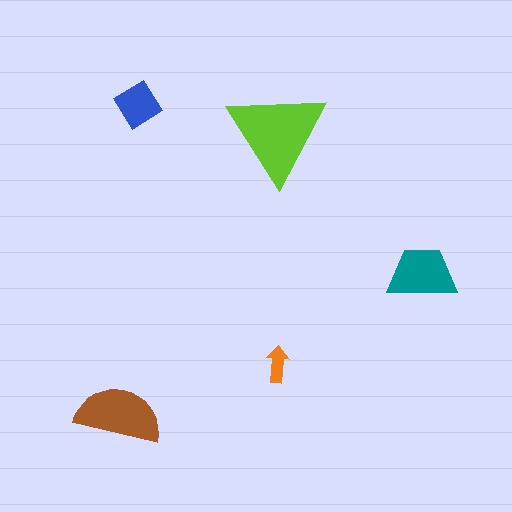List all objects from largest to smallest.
The lime triangle, the brown semicircle, the teal trapezoid, the blue diamond, the orange arrow.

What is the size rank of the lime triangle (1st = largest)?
1st.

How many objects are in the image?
There are 5 objects in the image.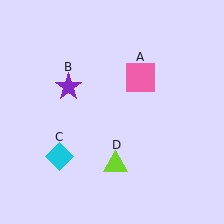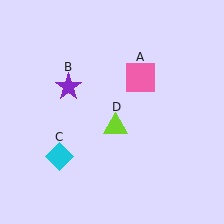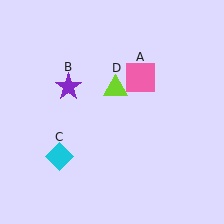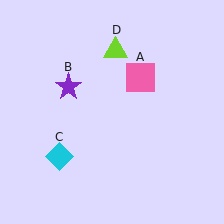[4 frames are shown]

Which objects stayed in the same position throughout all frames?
Pink square (object A) and purple star (object B) and cyan diamond (object C) remained stationary.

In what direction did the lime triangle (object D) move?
The lime triangle (object D) moved up.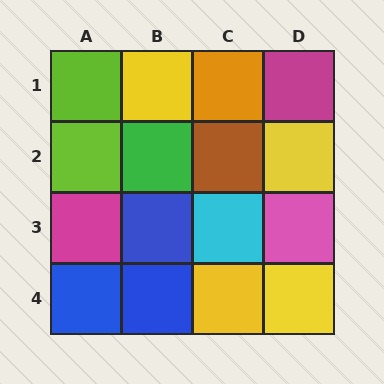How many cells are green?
1 cell is green.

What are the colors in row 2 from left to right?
Lime, green, brown, yellow.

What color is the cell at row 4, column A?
Blue.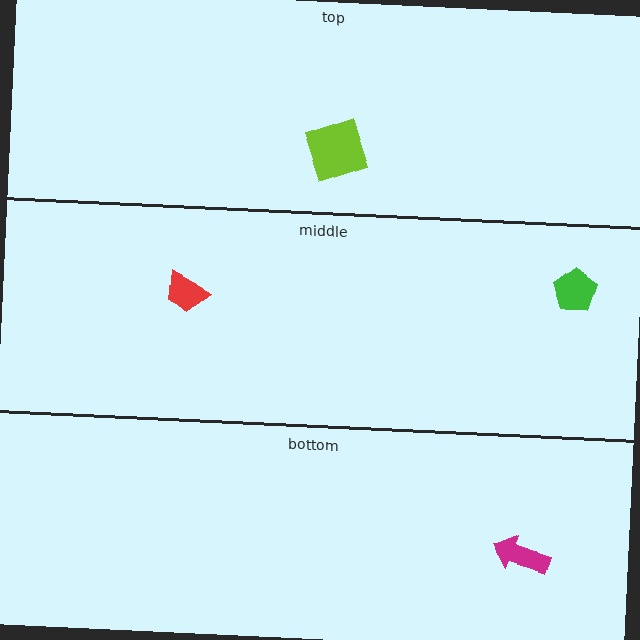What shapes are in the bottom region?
The magenta arrow.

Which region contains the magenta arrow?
The bottom region.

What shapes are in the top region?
The lime square.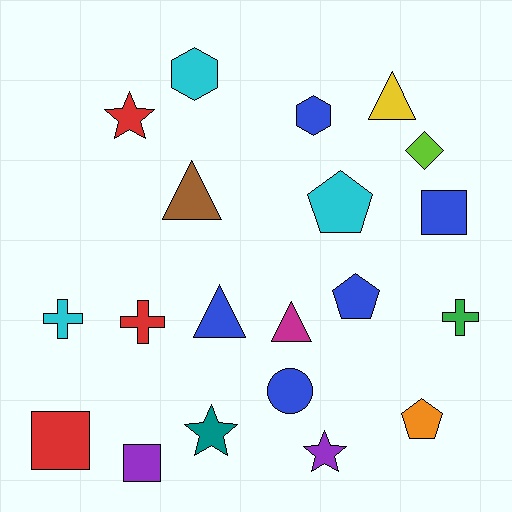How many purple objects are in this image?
There are 2 purple objects.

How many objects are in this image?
There are 20 objects.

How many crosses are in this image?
There are 3 crosses.